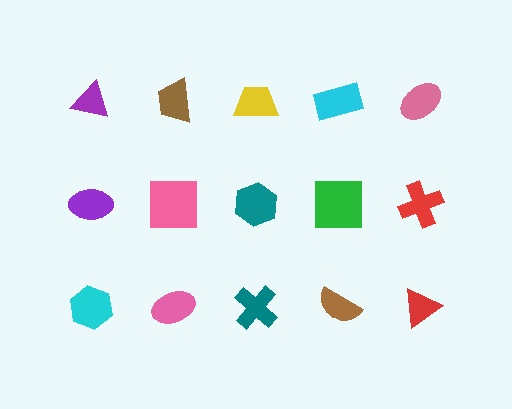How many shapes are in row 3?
5 shapes.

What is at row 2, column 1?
A purple ellipse.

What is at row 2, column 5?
A red cross.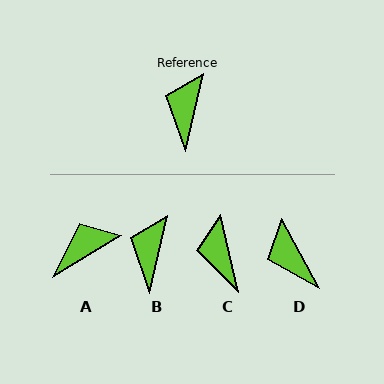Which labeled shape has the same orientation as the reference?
B.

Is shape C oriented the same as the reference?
No, it is off by about 26 degrees.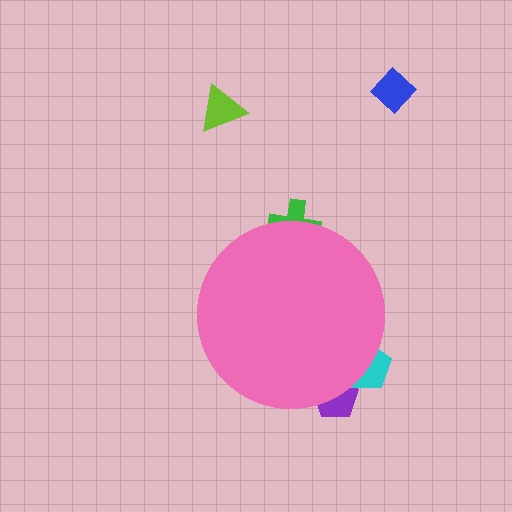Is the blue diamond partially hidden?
No, the blue diamond is fully visible.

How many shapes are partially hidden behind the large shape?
3 shapes are partially hidden.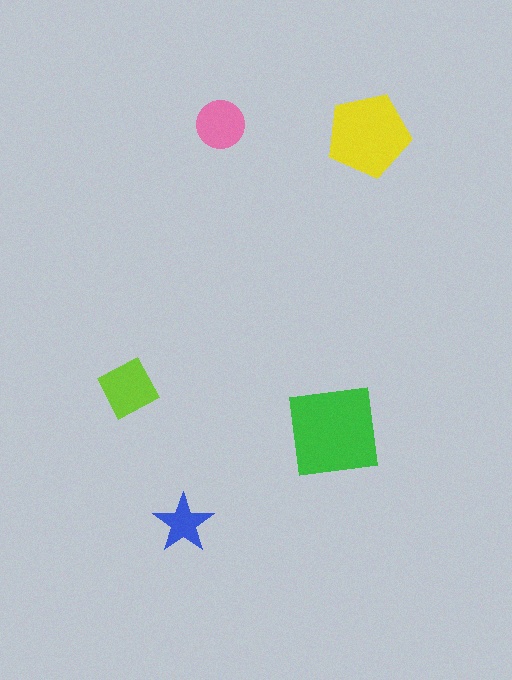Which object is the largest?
The green square.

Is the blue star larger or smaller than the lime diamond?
Smaller.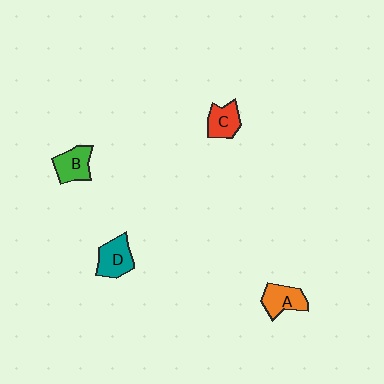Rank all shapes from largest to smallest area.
From largest to smallest: D (teal), B (green), A (orange), C (red).